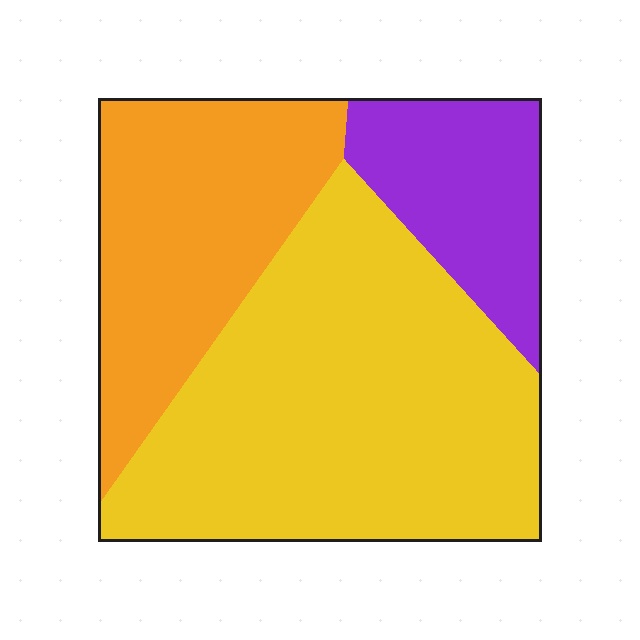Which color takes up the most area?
Yellow, at roughly 55%.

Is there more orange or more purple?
Orange.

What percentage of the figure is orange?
Orange takes up between a sixth and a third of the figure.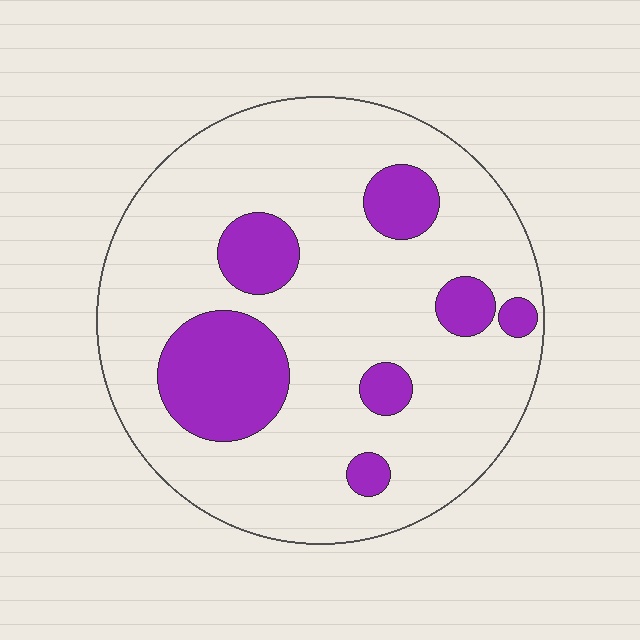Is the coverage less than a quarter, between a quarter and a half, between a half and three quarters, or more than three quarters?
Less than a quarter.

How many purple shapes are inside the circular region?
7.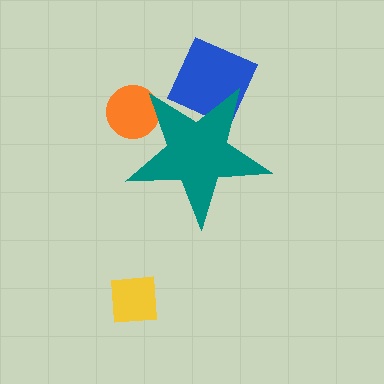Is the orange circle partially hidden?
Yes, the orange circle is partially hidden behind the teal star.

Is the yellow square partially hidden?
No, the yellow square is fully visible.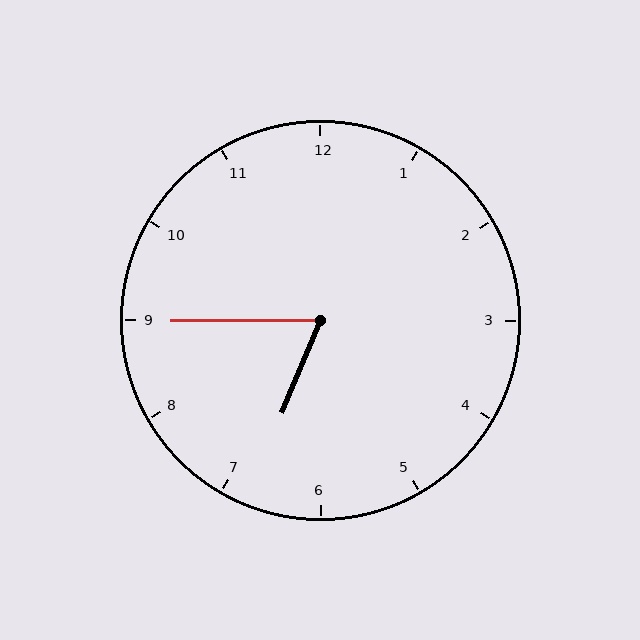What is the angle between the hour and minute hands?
Approximately 68 degrees.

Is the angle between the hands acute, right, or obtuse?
It is acute.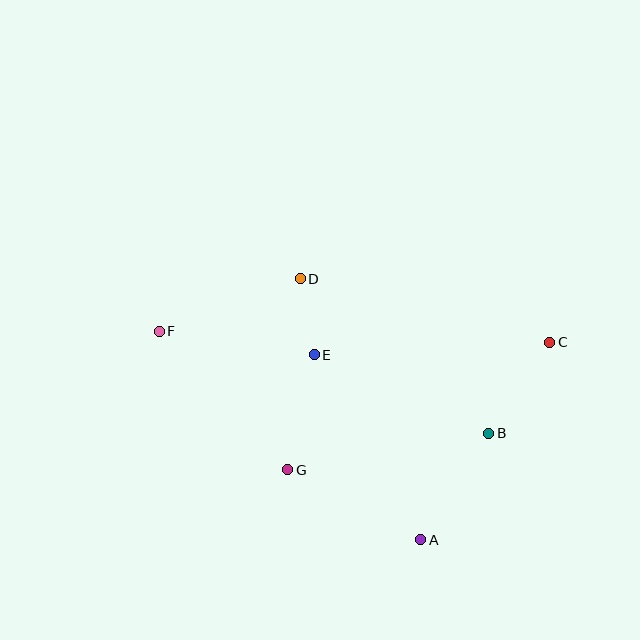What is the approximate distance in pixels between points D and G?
The distance between D and G is approximately 191 pixels.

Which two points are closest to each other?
Points D and E are closest to each other.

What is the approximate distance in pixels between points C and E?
The distance between C and E is approximately 236 pixels.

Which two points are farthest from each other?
Points C and F are farthest from each other.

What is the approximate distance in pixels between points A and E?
The distance between A and E is approximately 213 pixels.